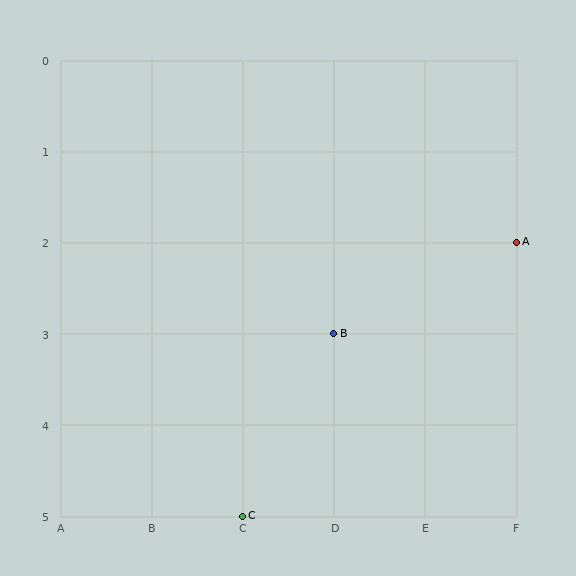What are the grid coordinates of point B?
Point B is at grid coordinates (D, 3).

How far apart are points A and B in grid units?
Points A and B are 2 columns and 1 row apart (about 2.2 grid units diagonally).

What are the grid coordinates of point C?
Point C is at grid coordinates (C, 5).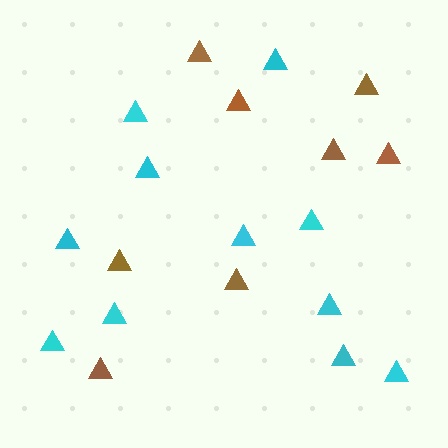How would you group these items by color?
There are 2 groups: one group of cyan triangles (11) and one group of brown triangles (8).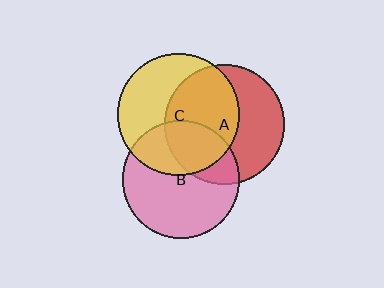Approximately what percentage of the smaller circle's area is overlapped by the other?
Approximately 30%.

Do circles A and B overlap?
Yes.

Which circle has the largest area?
Circle C (yellow).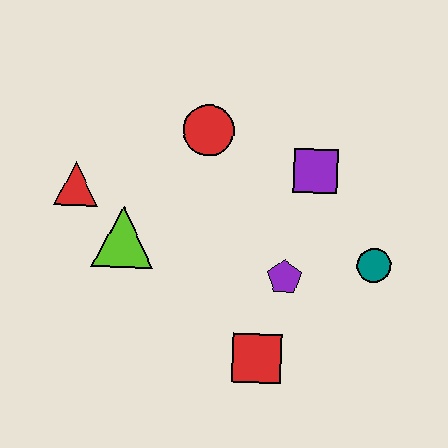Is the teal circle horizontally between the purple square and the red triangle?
No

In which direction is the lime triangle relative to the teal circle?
The lime triangle is to the left of the teal circle.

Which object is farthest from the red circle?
The red square is farthest from the red circle.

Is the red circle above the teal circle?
Yes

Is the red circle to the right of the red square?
No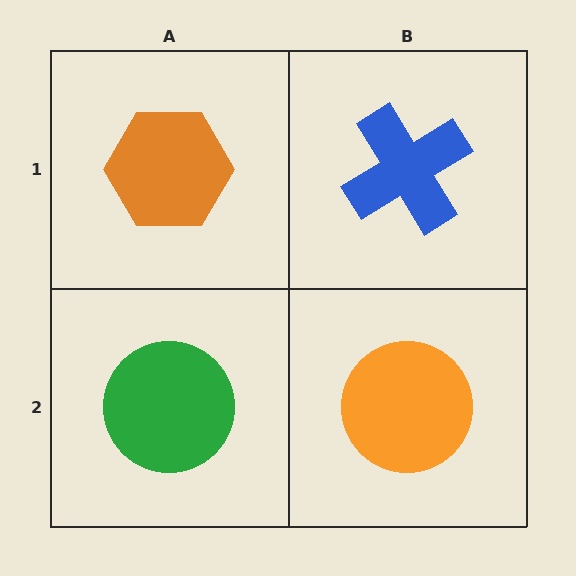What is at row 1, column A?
An orange hexagon.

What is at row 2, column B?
An orange circle.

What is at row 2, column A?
A green circle.